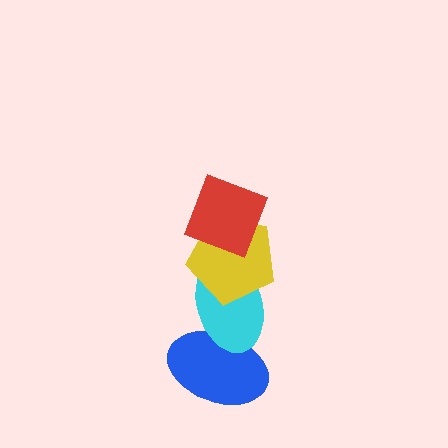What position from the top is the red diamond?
The red diamond is 1st from the top.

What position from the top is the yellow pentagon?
The yellow pentagon is 2nd from the top.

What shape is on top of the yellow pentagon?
The red diamond is on top of the yellow pentagon.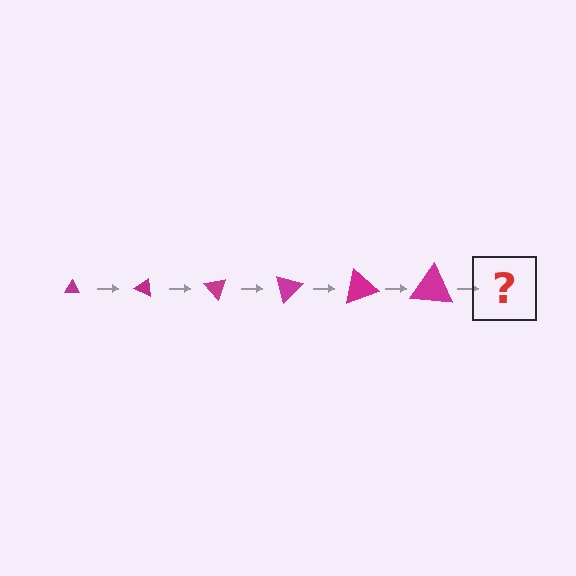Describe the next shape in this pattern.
It should be a triangle, larger than the previous one and rotated 150 degrees from the start.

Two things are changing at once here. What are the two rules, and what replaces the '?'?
The two rules are that the triangle grows larger each step and it rotates 25 degrees each step. The '?' should be a triangle, larger than the previous one and rotated 150 degrees from the start.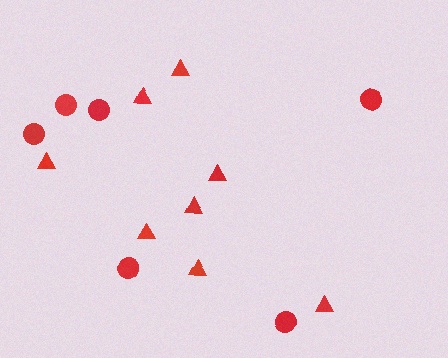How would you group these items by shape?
There are 2 groups: one group of circles (6) and one group of triangles (8).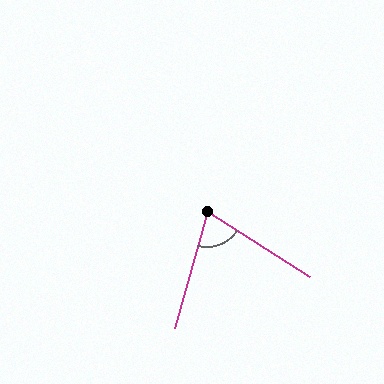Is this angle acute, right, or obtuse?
It is acute.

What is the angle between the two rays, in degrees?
Approximately 73 degrees.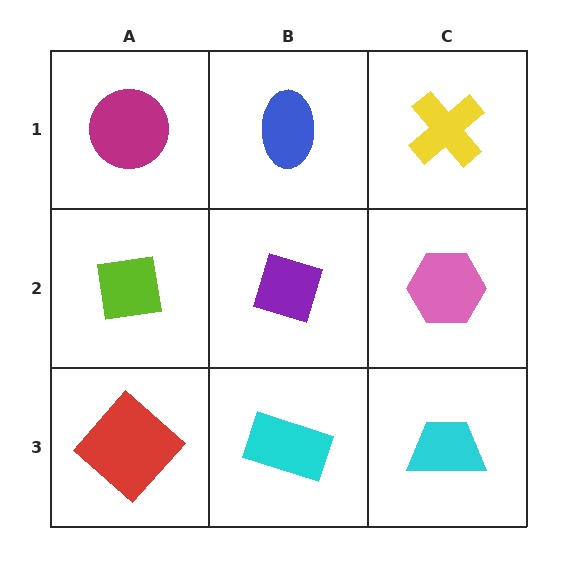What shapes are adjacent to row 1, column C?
A pink hexagon (row 2, column C), a blue ellipse (row 1, column B).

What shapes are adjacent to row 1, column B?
A purple diamond (row 2, column B), a magenta circle (row 1, column A), a yellow cross (row 1, column C).